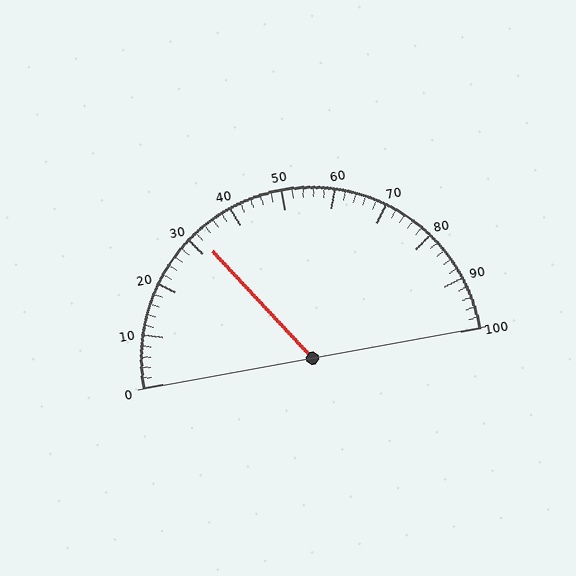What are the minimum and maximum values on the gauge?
The gauge ranges from 0 to 100.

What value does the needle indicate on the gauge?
The needle indicates approximately 32.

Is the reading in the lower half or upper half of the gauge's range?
The reading is in the lower half of the range (0 to 100).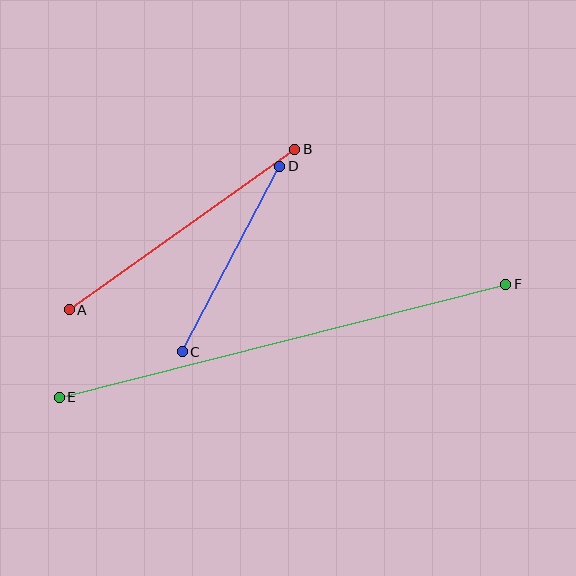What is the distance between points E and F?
The distance is approximately 460 pixels.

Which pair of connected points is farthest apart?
Points E and F are farthest apart.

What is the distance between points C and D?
The distance is approximately 210 pixels.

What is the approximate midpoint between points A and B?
The midpoint is at approximately (182, 230) pixels.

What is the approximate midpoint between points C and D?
The midpoint is at approximately (231, 259) pixels.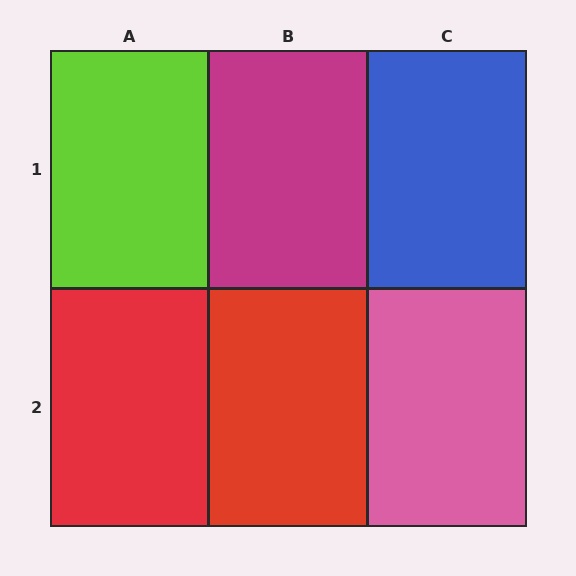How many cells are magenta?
1 cell is magenta.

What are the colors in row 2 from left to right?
Red, red, pink.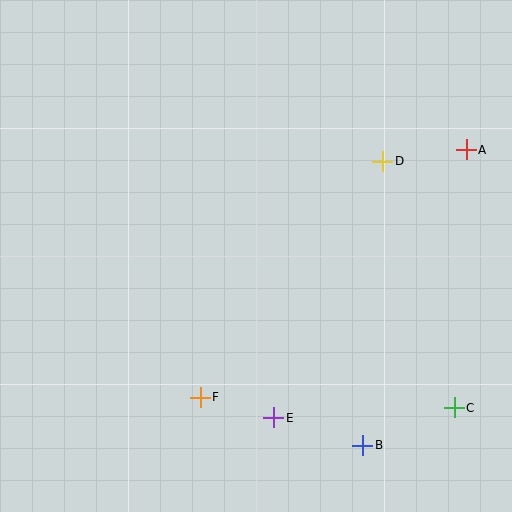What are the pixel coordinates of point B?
Point B is at (363, 445).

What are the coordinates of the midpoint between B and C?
The midpoint between B and C is at (409, 426).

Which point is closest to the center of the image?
Point F at (200, 397) is closest to the center.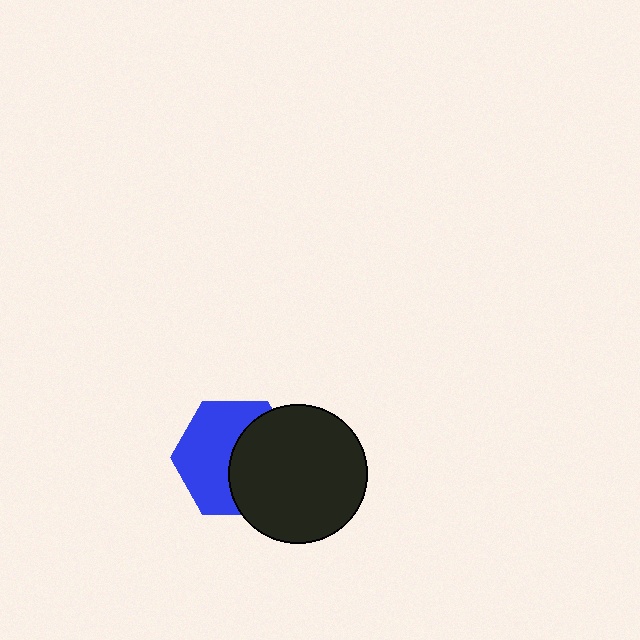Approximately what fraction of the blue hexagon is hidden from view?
Roughly 46% of the blue hexagon is hidden behind the black circle.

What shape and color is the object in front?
The object in front is a black circle.